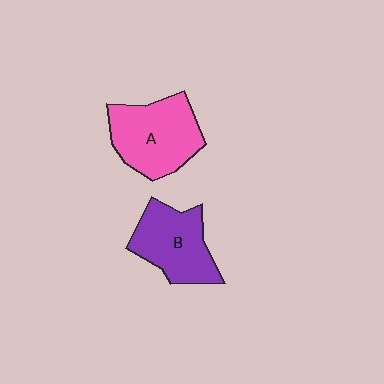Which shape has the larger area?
Shape A (pink).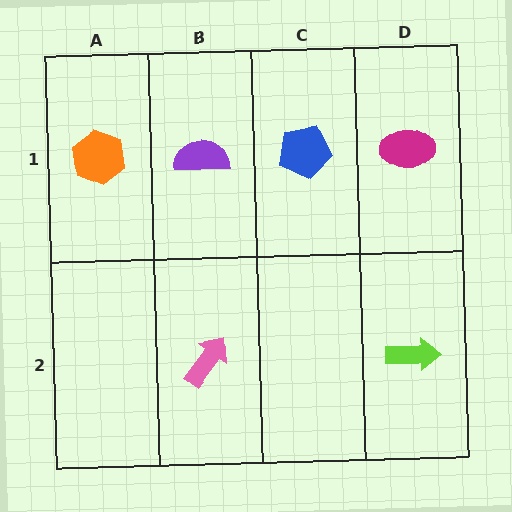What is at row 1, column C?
A blue pentagon.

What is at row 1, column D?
A magenta ellipse.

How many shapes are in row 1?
4 shapes.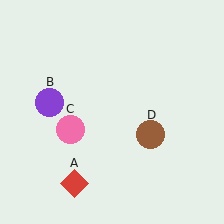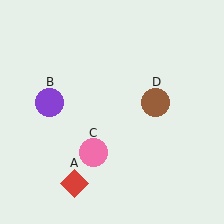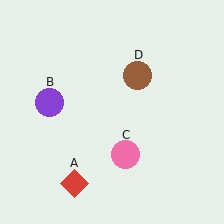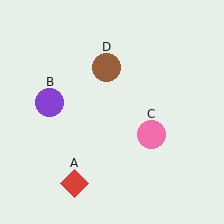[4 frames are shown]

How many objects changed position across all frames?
2 objects changed position: pink circle (object C), brown circle (object D).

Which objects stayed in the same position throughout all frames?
Red diamond (object A) and purple circle (object B) remained stationary.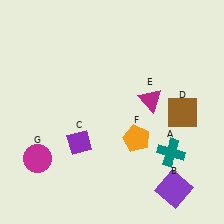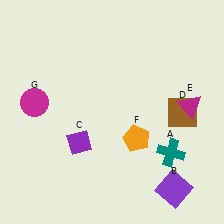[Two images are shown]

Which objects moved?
The objects that moved are: the magenta triangle (E), the magenta circle (G).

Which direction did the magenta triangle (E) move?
The magenta triangle (E) moved right.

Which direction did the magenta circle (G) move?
The magenta circle (G) moved up.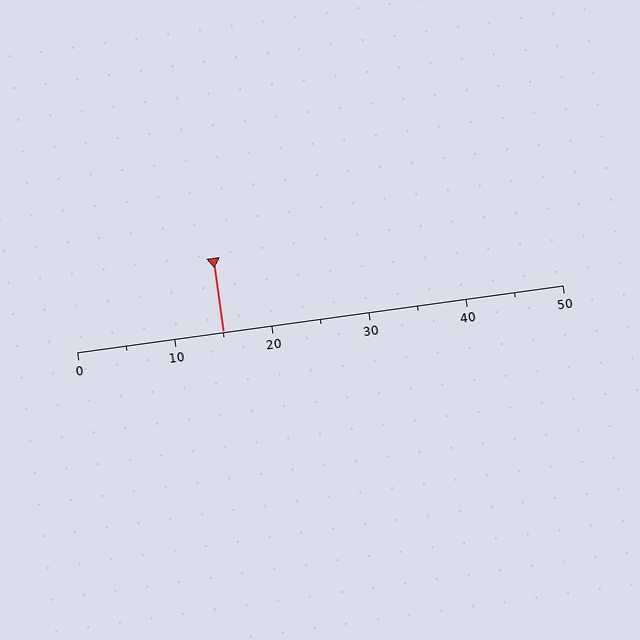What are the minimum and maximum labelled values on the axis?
The axis runs from 0 to 50.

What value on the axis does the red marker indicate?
The marker indicates approximately 15.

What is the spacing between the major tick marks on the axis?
The major ticks are spaced 10 apart.